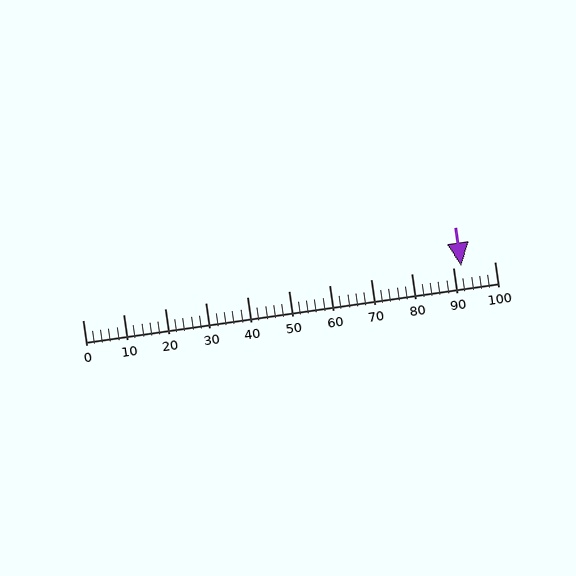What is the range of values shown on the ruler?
The ruler shows values from 0 to 100.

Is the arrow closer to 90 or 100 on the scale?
The arrow is closer to 90.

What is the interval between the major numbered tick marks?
The major tick marks are spaced 10 units apart.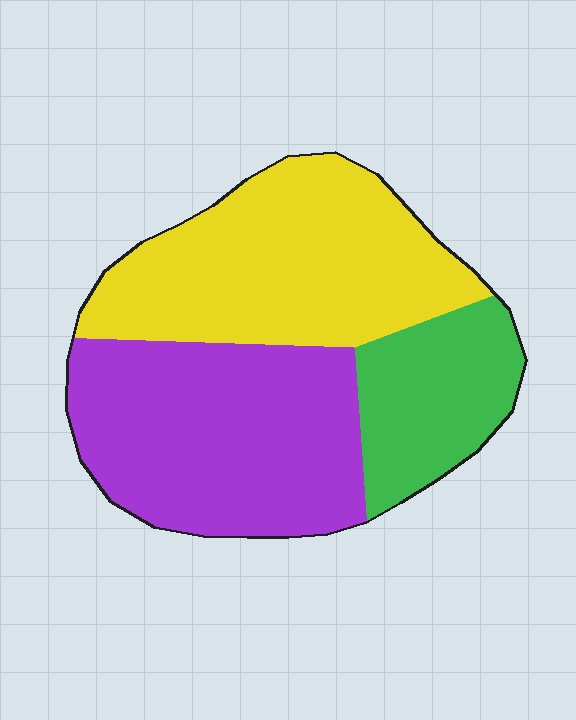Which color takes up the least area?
Green, at roughly 20%.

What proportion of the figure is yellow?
Yellow covers 40% of the figure.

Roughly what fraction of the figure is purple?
Purple covers around 40% of the figure.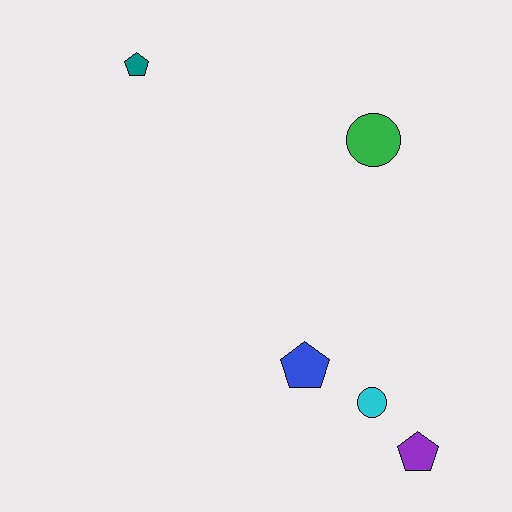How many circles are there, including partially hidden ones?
There are 2 circles.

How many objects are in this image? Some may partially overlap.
There are 5 objects.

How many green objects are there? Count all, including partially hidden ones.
There is 1 green object.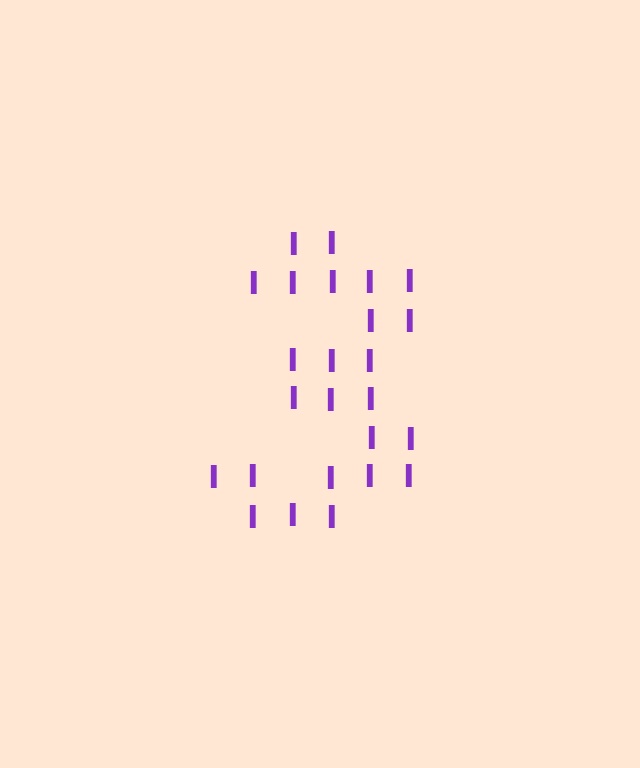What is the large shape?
The large shape is the digit 3.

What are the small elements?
The small elements are letter I's.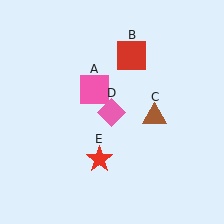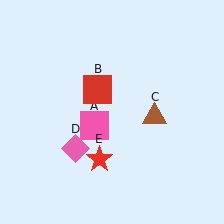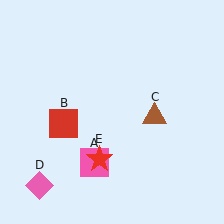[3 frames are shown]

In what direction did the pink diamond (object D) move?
The pink diamond (object D) moved down and to the left.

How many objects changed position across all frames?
3 objects changed position: pink square (object A), red square (object B), pink diamond (object D).